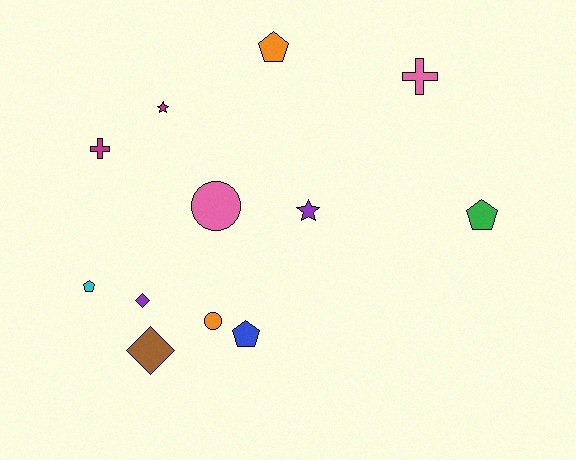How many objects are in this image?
There are 12 objects.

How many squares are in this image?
There are no squares.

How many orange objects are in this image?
There are 2 orange objects.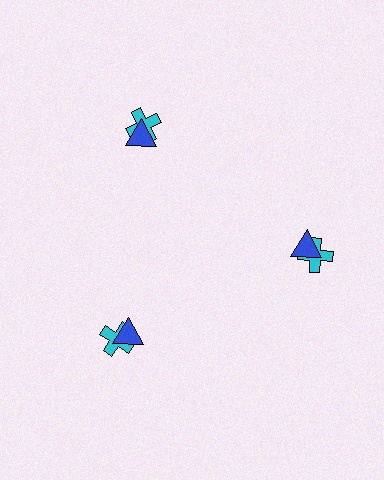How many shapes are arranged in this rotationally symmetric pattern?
There are 6 shapes, arranged in 3 groups of 2.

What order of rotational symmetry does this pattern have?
This pattern has 3-fold rotational symmetry.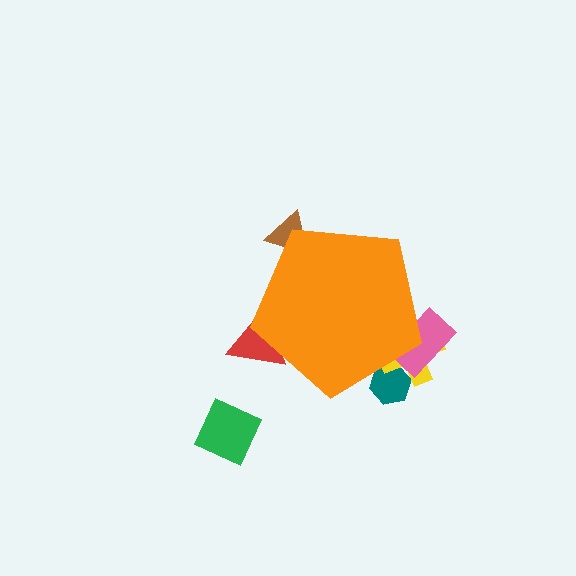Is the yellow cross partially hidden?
Yes, the yellow cross is partially hidden behind the orange pentagon.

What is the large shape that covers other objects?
An orange pentagon.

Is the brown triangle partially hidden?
Yes, the brown triangle is partially hidden behind the orange pentagon.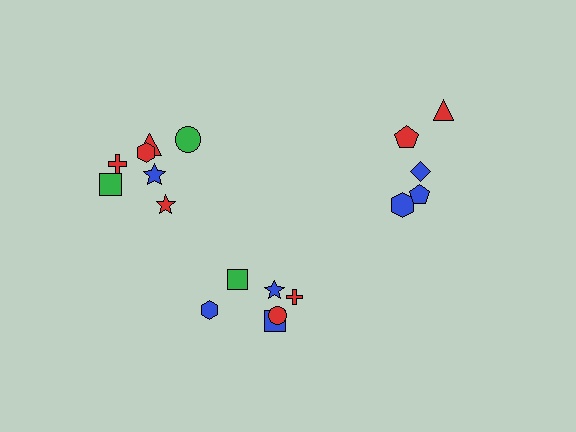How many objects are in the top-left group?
There are 7 objects.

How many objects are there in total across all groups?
There are 18 objects.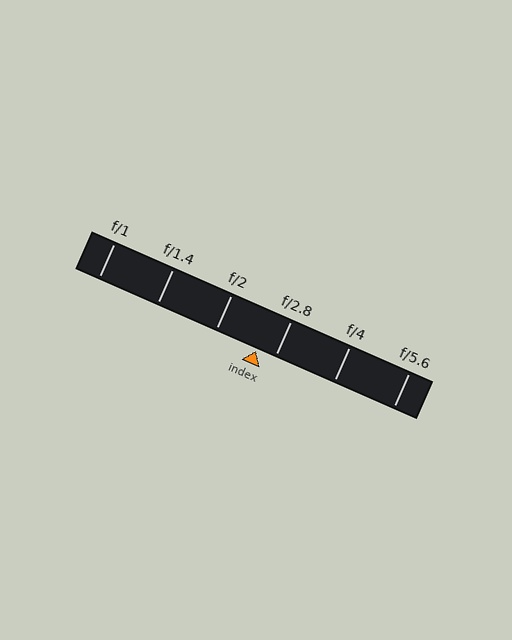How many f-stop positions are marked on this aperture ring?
There are 6 f-stop positions marked.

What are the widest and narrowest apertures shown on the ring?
The widest aperture shown is f/1 and the narrowest is f/5.6.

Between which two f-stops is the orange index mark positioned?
The index mark is between f/2 and f/2.8.